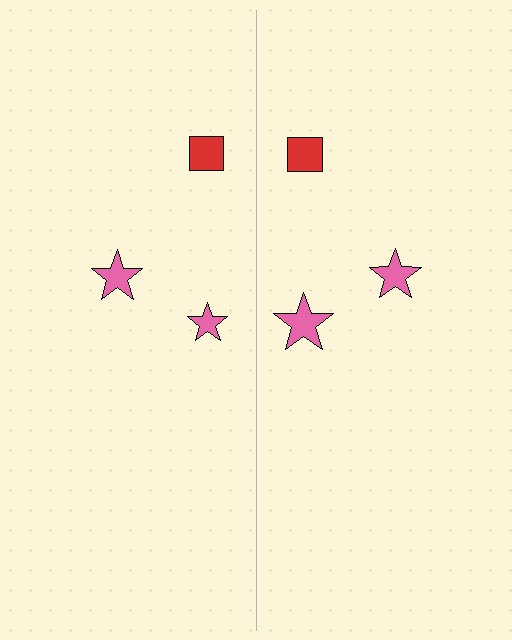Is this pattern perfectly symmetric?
No, the pattern is not perfectly symmetric. The pink star on the right side has a different size than its mirror counterpart.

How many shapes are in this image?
There are 6 shapes in this image.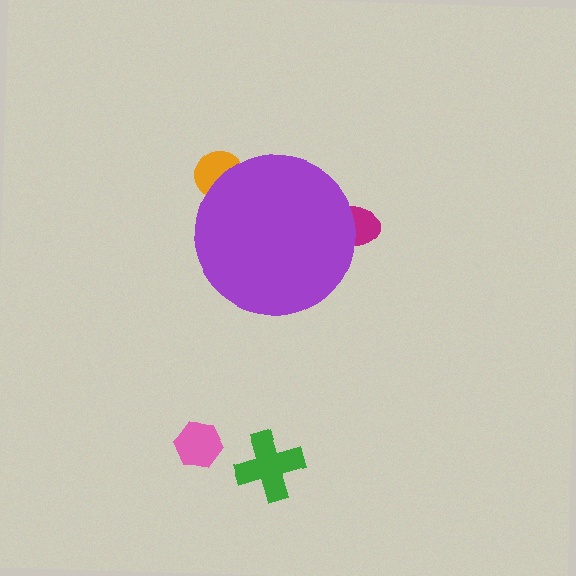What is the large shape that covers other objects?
A purple circle.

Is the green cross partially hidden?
No, the green cross is fully visible.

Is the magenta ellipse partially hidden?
Yes, the magenta ellipse is partially hidden behind the purple circle.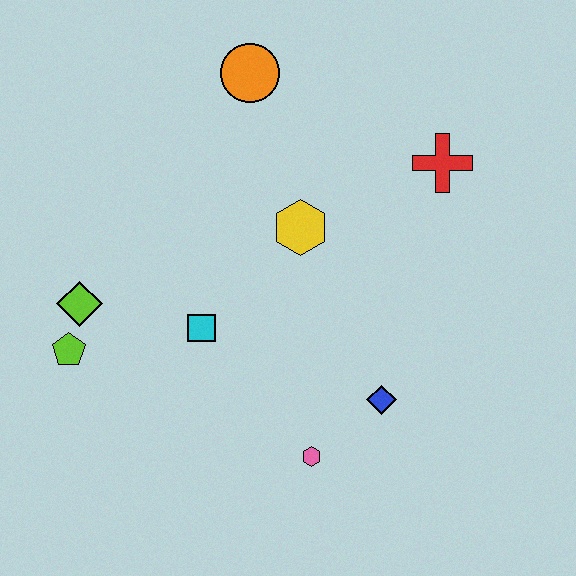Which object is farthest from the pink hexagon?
The orange circle is farthest from the pink hexagon.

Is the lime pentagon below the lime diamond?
Yes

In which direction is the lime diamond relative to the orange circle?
The lime diamond is below the orange circle.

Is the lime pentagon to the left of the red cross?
Yes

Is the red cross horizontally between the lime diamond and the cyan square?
No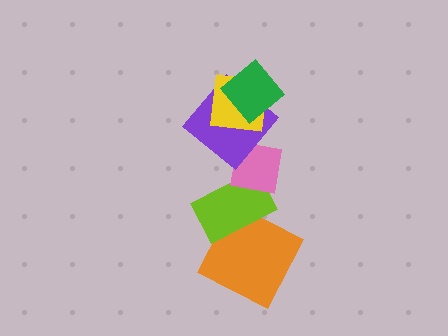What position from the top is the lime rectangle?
The lime rectangle is 5th from the top.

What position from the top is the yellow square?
The yellow square is 2nd from the top.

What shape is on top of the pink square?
The purple diamond is on top of the pink square.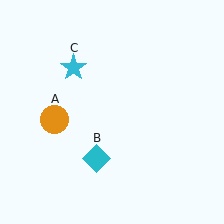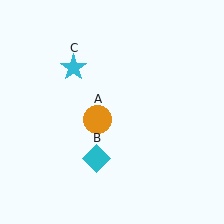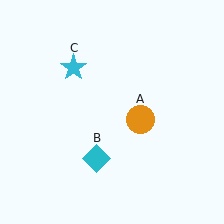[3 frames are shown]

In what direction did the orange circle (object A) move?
The orange circle (object A) moved right.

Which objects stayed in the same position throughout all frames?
Cyan diamond (object B) and cyan star (object C) remained stationary.